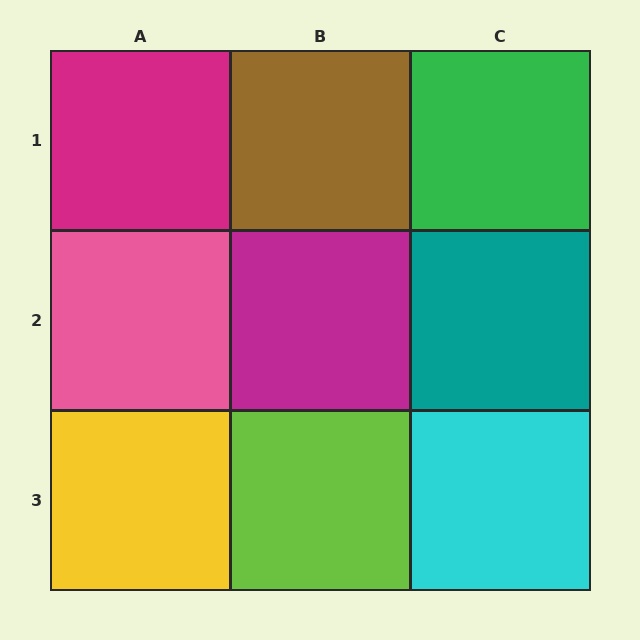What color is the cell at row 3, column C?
Cyan.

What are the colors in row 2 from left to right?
Pink, magenta, teal.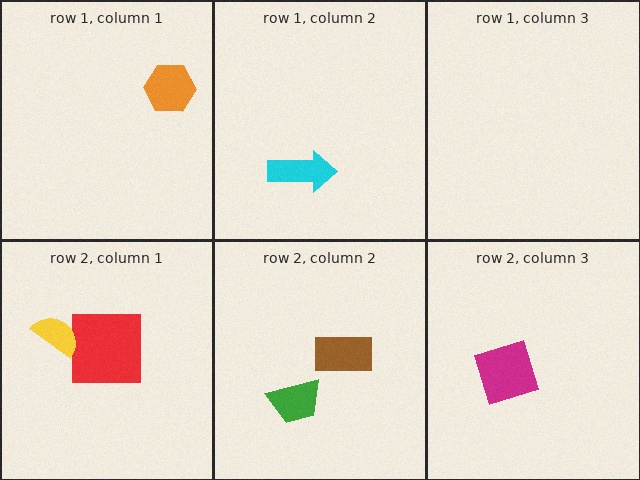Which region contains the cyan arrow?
The row 1, column 2 region.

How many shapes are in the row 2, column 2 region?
2.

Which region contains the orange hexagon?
The row 1, column 1 region.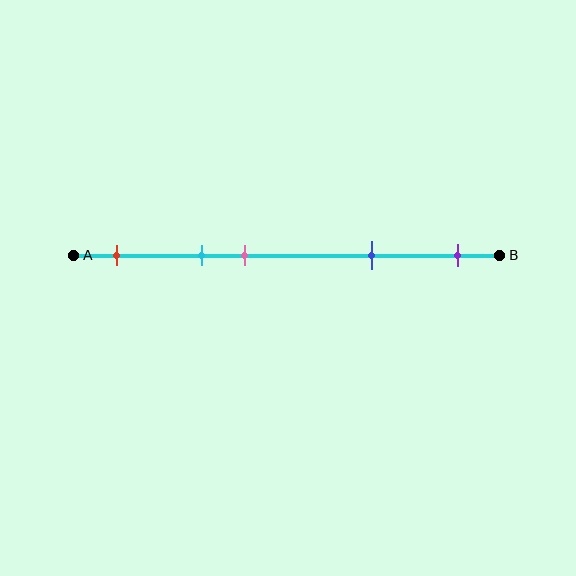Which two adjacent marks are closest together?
The cyan and pink marks are the closest adjacent pair.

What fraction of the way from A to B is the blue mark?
The blue mark is approximately 70% (0.7) of the way from A to B.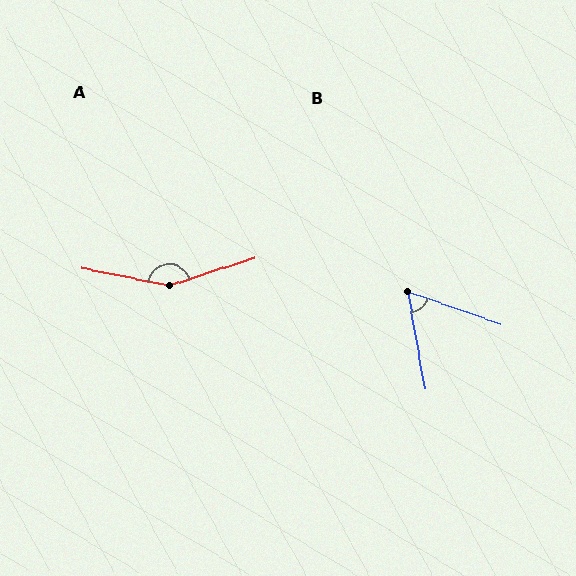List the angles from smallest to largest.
B (61°), A (150°).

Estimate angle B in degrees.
Approximately 61 degrees.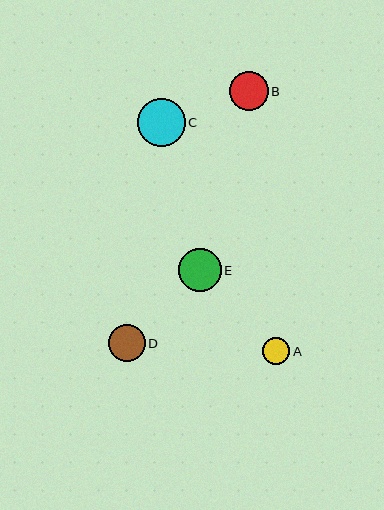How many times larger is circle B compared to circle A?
Circle B is approximately 1.4 times the size of circle A.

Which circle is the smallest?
Circle A is the smallest with a size of approximately 27 pixels.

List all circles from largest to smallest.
From largest to smallest: C, E, B, D, A.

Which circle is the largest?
Circle C is the largest with a size of approximately 48 pixels.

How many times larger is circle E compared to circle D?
Circle E is approximately 1.2 times the size of circle D.